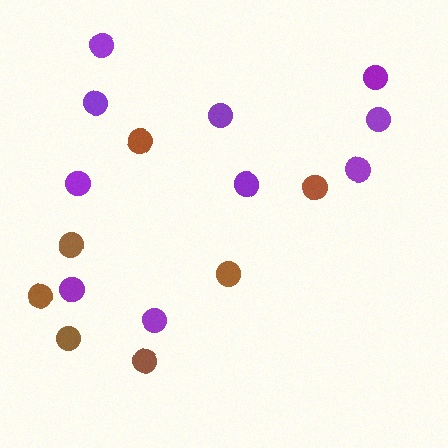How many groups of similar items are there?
There are 2 groups: one group of purple circles (10) and one group of brown circles (7).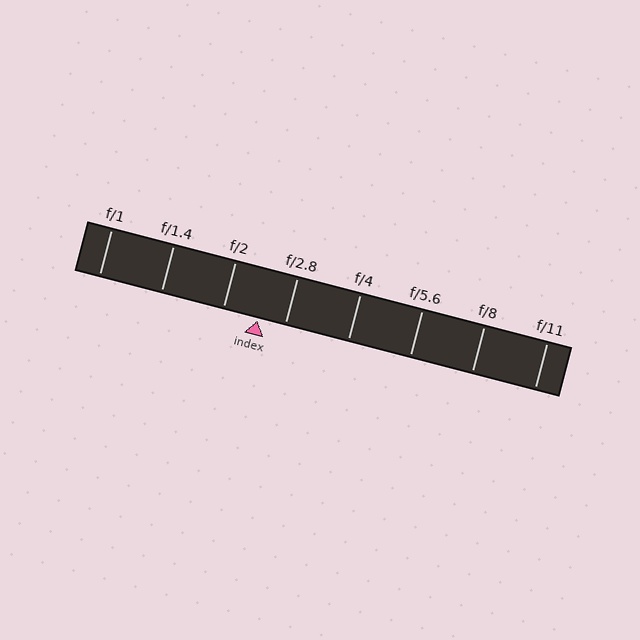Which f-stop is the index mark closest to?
The index mark is closest to f/2.8.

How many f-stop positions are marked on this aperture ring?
There are 8 f-stop positions marked.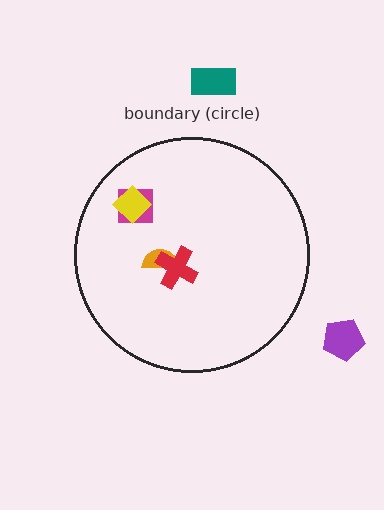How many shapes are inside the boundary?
4 inside, 2 outside.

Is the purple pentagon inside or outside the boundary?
Outside.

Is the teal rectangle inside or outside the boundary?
Outside.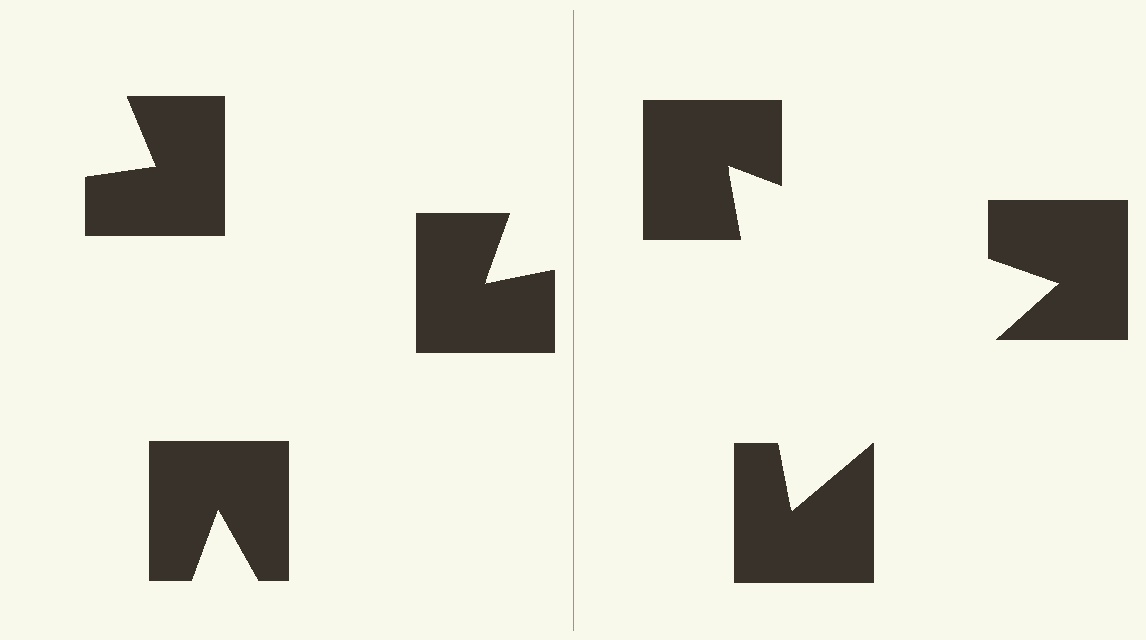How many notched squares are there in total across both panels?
6 — 3 on each side.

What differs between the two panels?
The notched squares are positioned identically on both sides; only the wedge orientations differ. On the right they align to a triangle; on the left they are misaligned.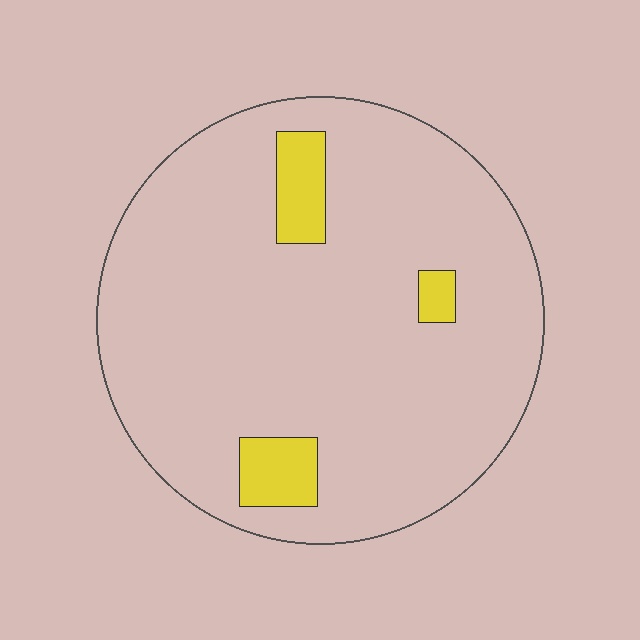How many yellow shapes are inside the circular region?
3.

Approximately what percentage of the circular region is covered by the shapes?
Approximately 10%.